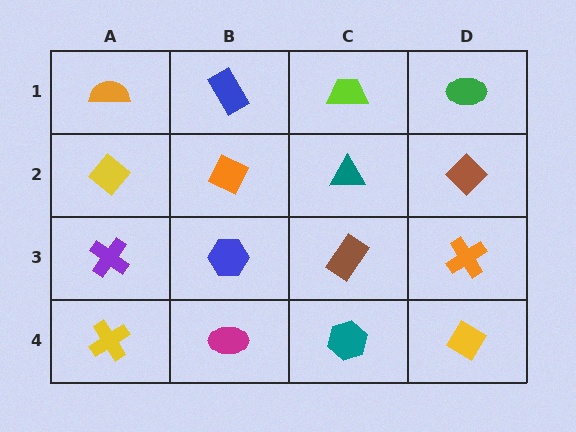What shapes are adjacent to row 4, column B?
A blue hexagon (row 3, column B), a yellow cross (row 4, column A), a teal hexagon (row 4, column C).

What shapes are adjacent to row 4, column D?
An orange cross (row 3, column D), a teal hexagon (row 4, column C).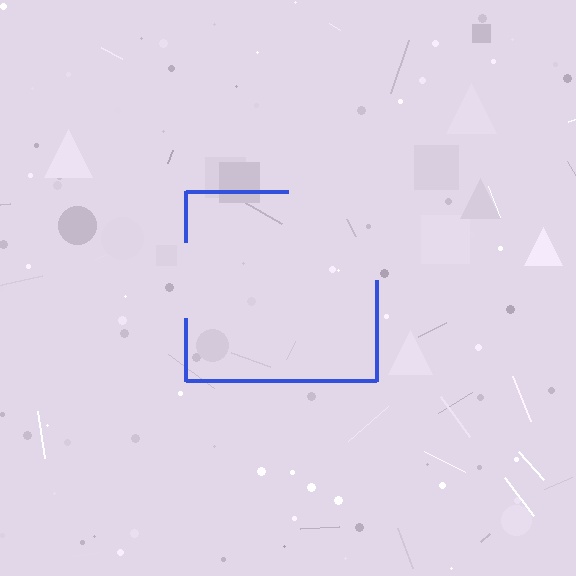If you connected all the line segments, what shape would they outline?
They would outline a square.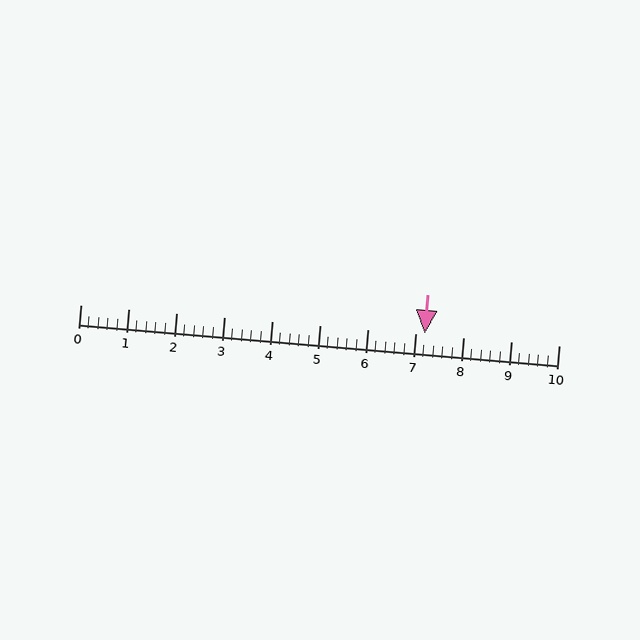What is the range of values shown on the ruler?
The ruler shows values from 0 to 10.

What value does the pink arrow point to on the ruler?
The pink arrow points to approximately 7.2.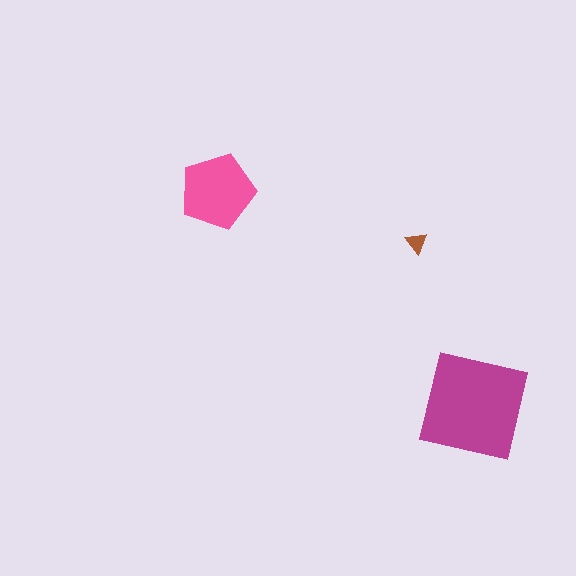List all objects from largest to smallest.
The magenta square, the pink pentagon, the brown triangle.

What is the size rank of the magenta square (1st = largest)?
1st.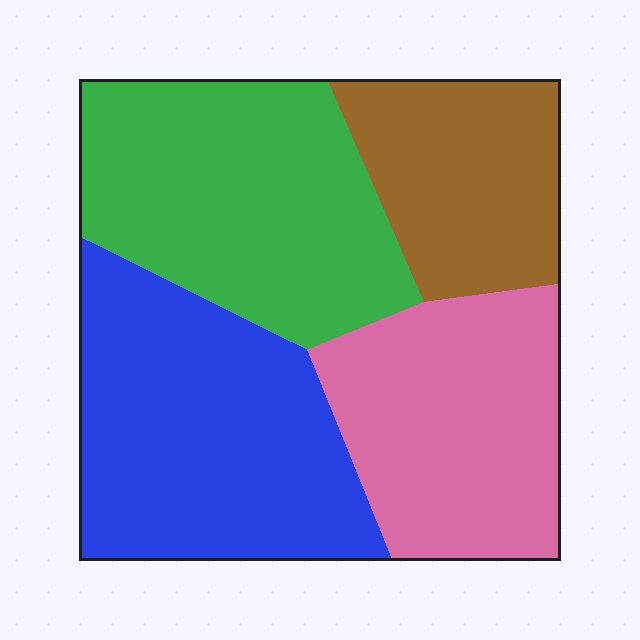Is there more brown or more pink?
Pink.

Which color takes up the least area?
Brown, at roughly 15%.